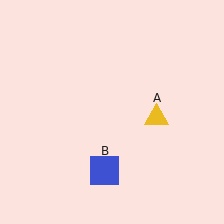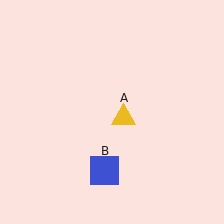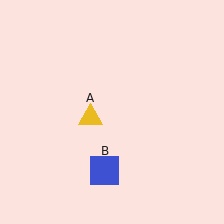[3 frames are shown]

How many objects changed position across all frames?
1 object changed position: yellow triangle (object A).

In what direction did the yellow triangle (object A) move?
The yellow triangle (object A) moved left.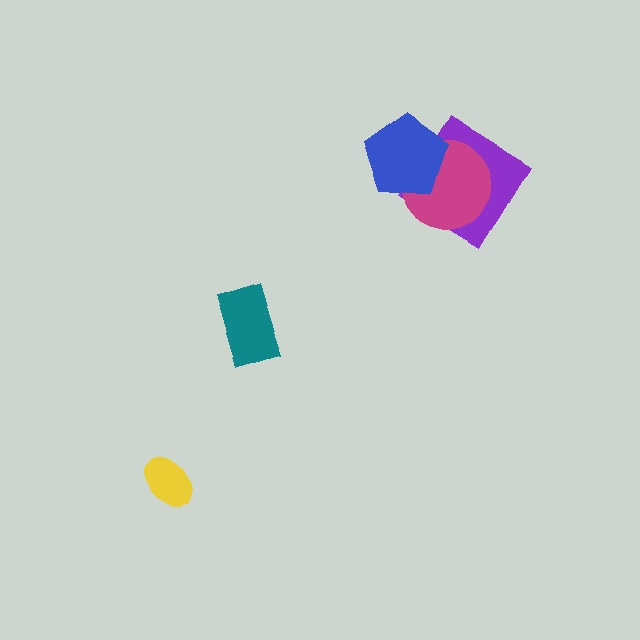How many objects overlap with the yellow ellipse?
0 objects overlap with the yellow ellipse.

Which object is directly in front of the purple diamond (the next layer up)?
The magenta circle is directly in front of the purple diamond.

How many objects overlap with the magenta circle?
2 objects overlap with the magenta circle.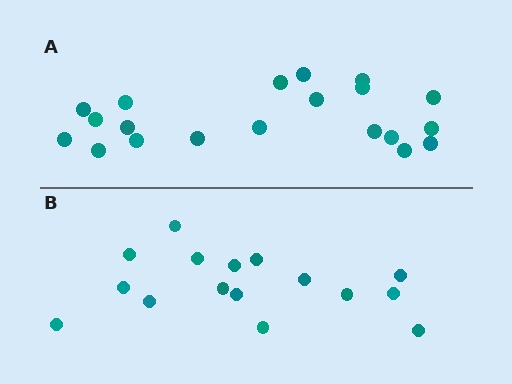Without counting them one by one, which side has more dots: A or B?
Region A (the top region) has more dots.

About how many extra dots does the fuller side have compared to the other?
Region A has about 4 more dots than region B.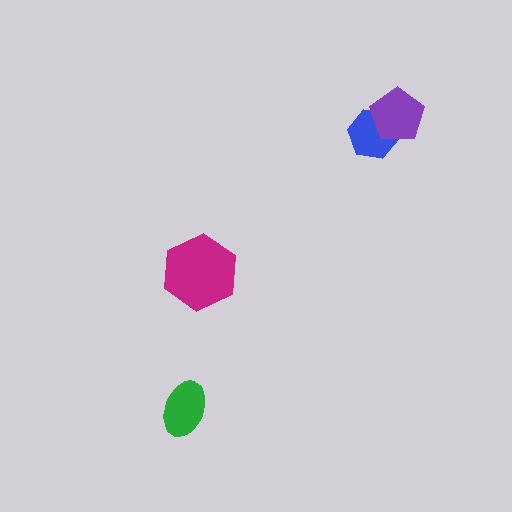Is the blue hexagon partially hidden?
Yes, it is partially covered by another shape.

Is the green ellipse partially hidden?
No, no other shape covers it.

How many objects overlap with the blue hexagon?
1 object overlaps with the blue hexagon.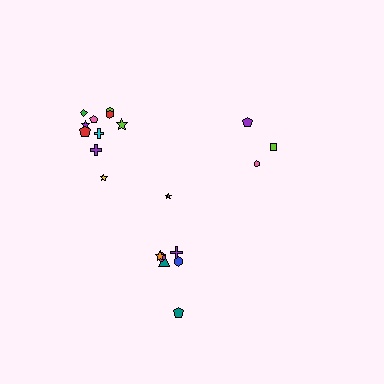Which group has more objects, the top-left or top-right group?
The top-left group.